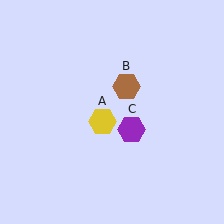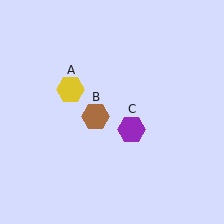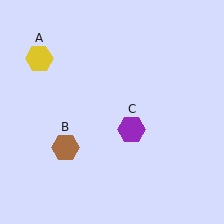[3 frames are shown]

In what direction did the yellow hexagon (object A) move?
The yellow hexagon (object A) moved up and to the left.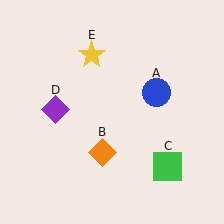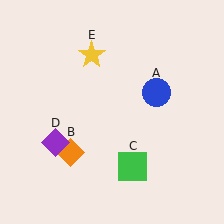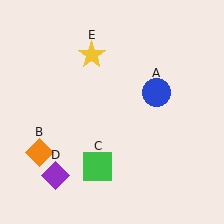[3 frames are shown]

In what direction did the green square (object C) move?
The green square (object C) moved left.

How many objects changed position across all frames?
3 objects changed position: orange diamond (object B), green square (object C), purple diamond (object D).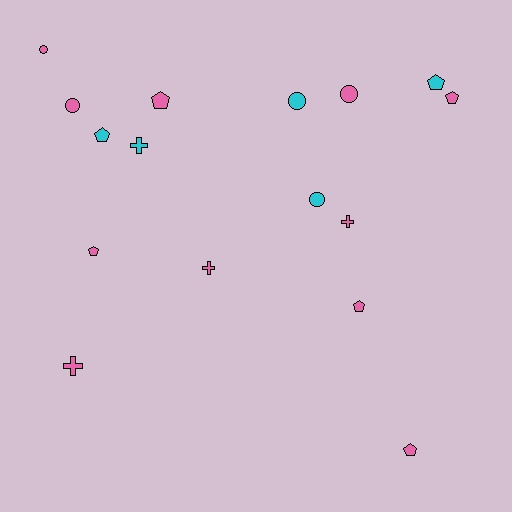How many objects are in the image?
There are 16 objects.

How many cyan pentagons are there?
There are 2 cyan pentagons.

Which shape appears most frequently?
Pentagon, with 7 objects.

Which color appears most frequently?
Pink, with 11 objects.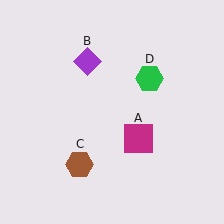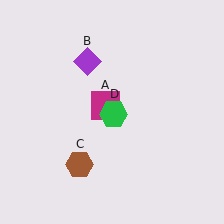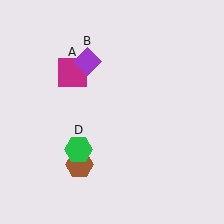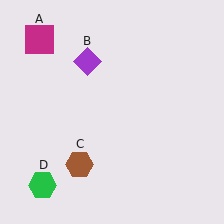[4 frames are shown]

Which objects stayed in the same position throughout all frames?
Purple diamond (object B) and brown hexagon (object C) remained stationary.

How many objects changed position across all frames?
2 objects changed position: magenta square (object A), green hexagon (object D).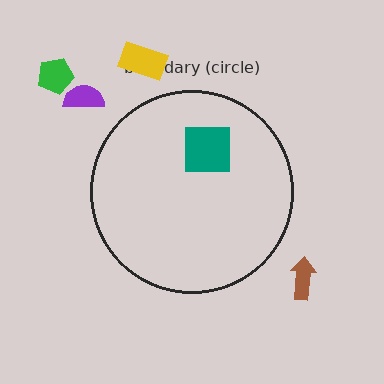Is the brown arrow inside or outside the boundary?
Outside.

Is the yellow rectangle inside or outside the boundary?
Outside.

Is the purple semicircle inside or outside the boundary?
Outside.